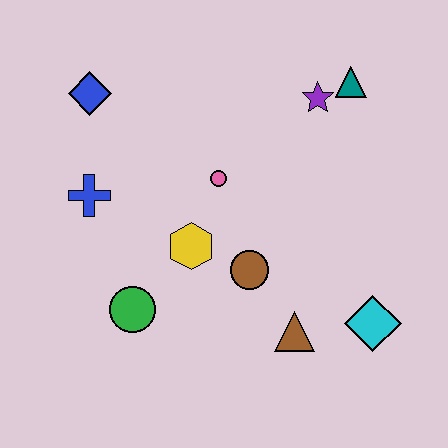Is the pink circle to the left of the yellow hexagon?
No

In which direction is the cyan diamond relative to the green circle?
The cyan diamond is to the right of the green circle.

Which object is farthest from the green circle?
The teal triangle is farthest from the green circle.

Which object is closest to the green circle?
The yellow hexagon is closest to the green circle.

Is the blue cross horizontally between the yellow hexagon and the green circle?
No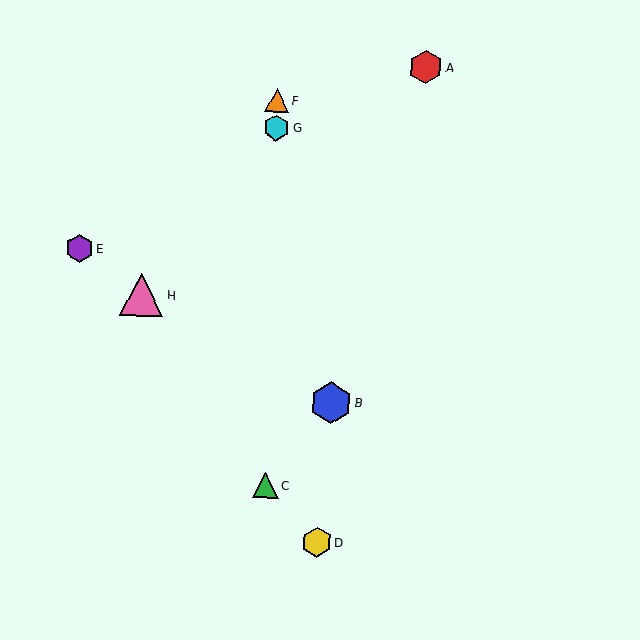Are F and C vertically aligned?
Yes, both are at x≈277.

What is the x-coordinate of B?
Object B is at x≈331.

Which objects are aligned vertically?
Objects C, F, G are aligned vertically.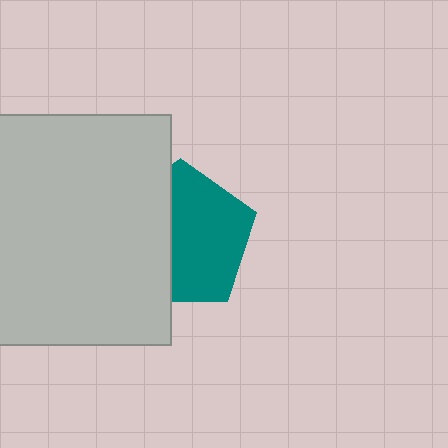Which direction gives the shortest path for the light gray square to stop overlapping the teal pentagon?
Moving left gives the shortest separation.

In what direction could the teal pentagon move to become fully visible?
The teal pentagon could move right. That would shift it out from behind the light gray square entirely.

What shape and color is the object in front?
The object in front is a light gray square.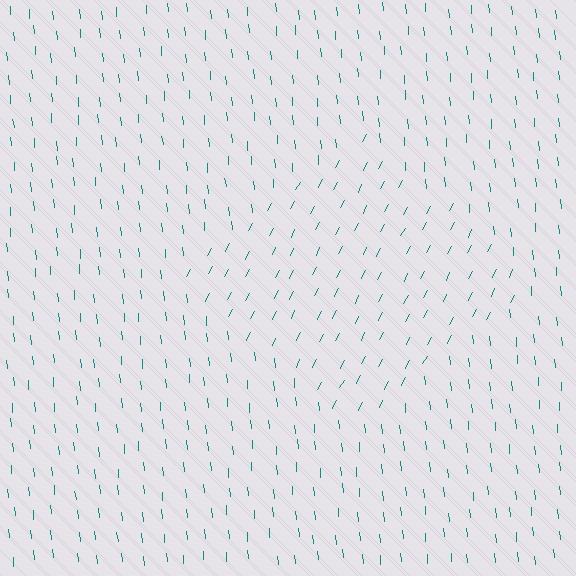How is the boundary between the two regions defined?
The boundary is defined purely by a change in line orientation (approximately 33 degrees difference). All lines are the same color and thickness.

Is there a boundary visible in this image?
Yes, there is a texture boundary formed by a change in line orientation.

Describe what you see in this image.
The image is filled with small teal line segments. A diamond region in the image has lines oriented differently from the surrounding lines, creating a visible texture boundary.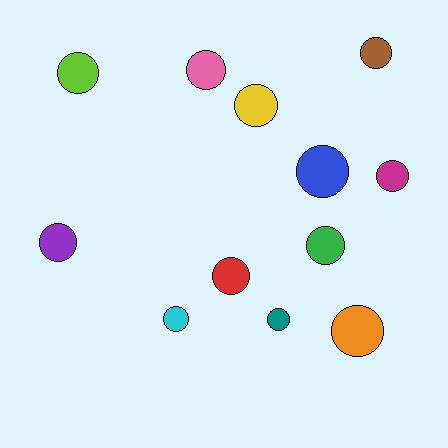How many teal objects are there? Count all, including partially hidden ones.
There is 1 teal object.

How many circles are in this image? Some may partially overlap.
There are 12 circles.